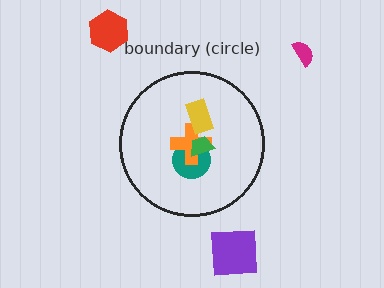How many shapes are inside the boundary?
4 inside, 3 outside.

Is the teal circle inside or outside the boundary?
Inside.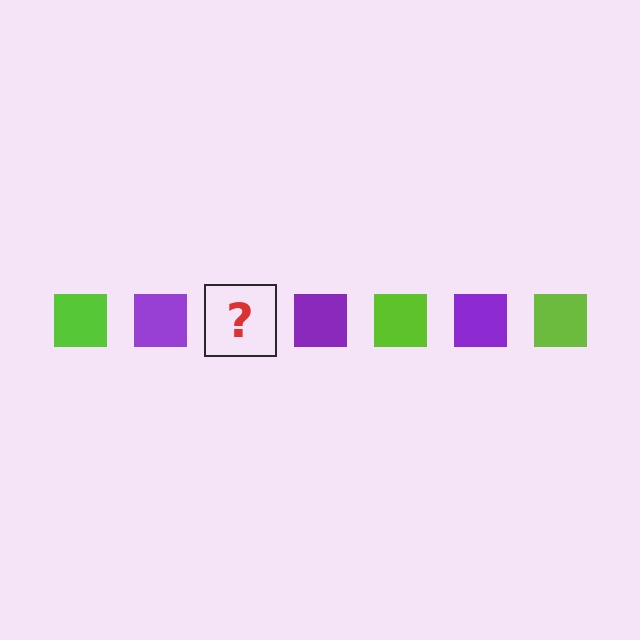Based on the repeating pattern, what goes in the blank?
The blank should be a lime square.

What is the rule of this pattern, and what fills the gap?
The rule is that the pattern cycles through lime, purple squares. The gap should be filled with a lime square.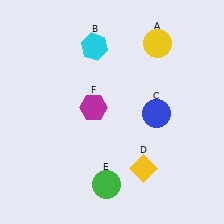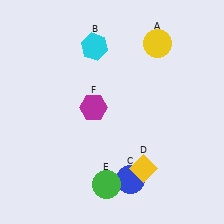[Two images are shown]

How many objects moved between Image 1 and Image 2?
1 object moved between the two images.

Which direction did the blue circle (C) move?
The blue circle (C) moved down.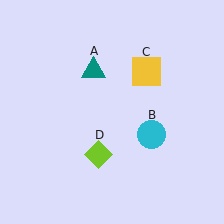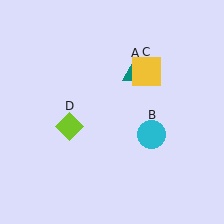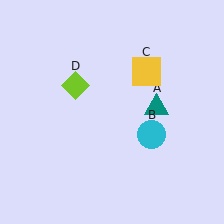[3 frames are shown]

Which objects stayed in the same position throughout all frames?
Cyan circle (object B) and yellow square (object C) remained stationary.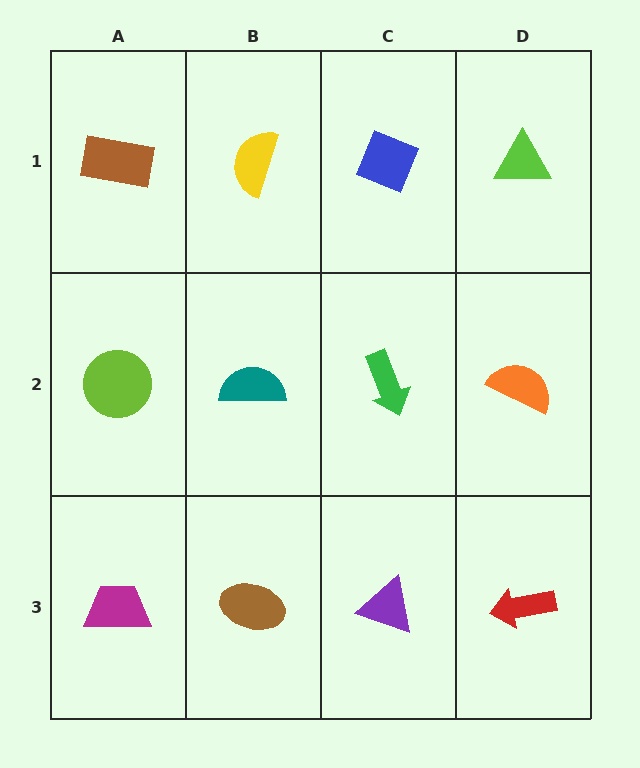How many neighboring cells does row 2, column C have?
4.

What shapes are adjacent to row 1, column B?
A teal semicircle (row 2, column B), a brown rectangle (row 1, column A), a blue diamond (row 1, column C).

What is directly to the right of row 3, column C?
A red arrow.